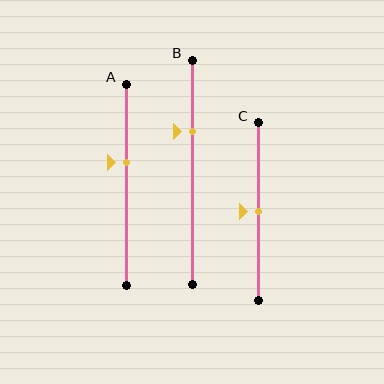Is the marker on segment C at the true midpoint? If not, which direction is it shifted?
Yes, the marker on segment C is at the true midpoint.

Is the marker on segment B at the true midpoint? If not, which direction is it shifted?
No, the marker on segment B is shifted upward by about 18% of the segment length.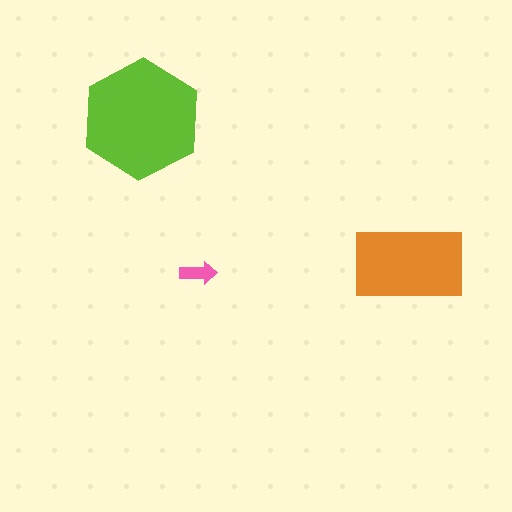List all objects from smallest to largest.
The pink arrow, the orange rectangle, the lime hexagon.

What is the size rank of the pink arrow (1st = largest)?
3rd.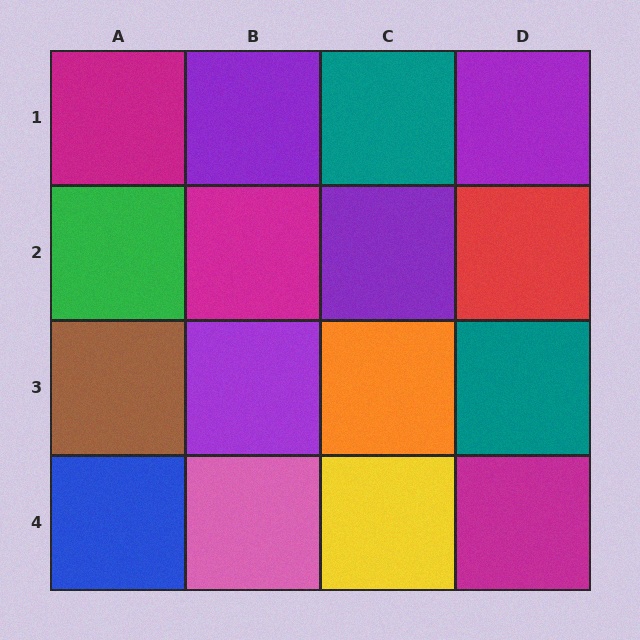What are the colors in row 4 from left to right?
Blue, pink, yellow, magenta.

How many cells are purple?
4 cells are purple.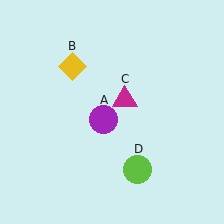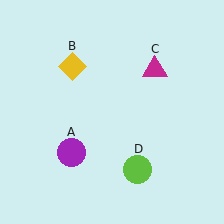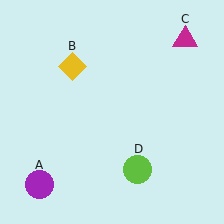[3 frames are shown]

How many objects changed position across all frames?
2 objects changed position: purple circle (object A), magenta triangle (object C).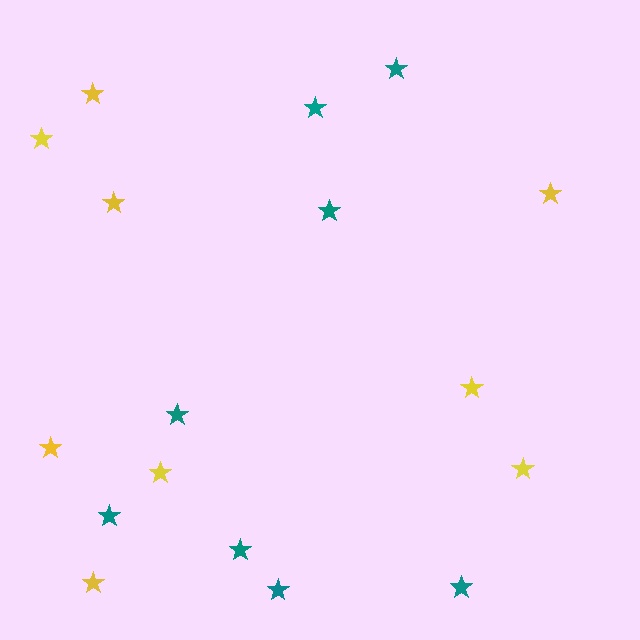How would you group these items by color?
There are 2 groups: one group of teal stars (8) and one group of yellow stars (9).